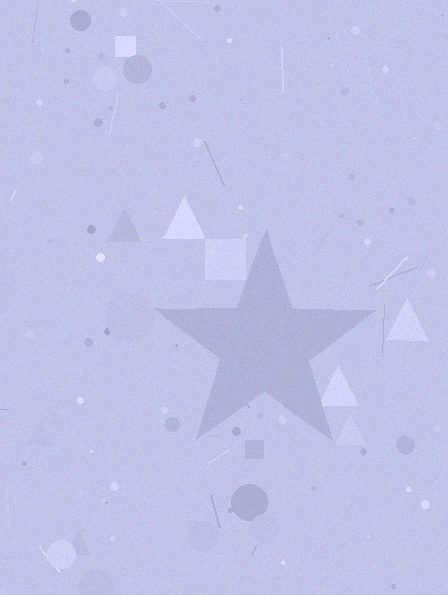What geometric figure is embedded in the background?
A star is embedded in the background.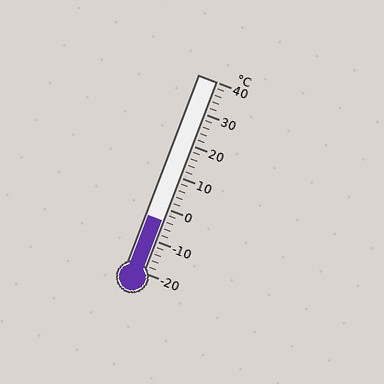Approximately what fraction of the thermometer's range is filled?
The thermometer is filled to approximately 25% of its range.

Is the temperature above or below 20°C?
The temperature is below 20°C.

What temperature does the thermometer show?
The thermometer shows approximately -4°C.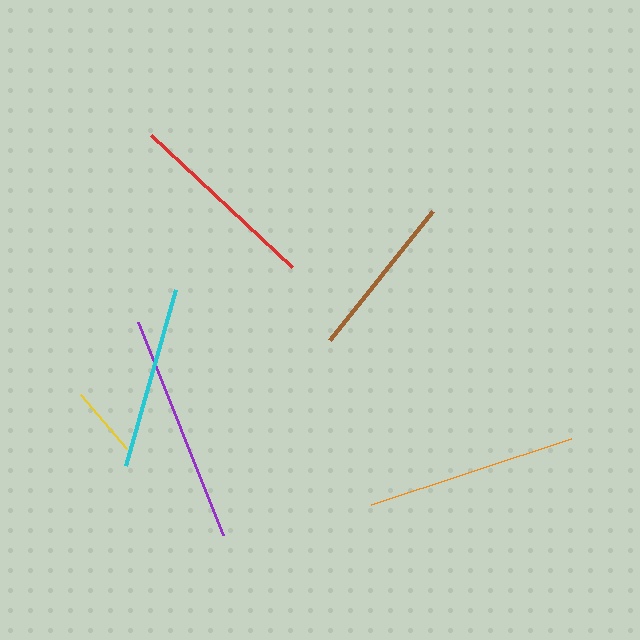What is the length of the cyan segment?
The cyan segment is approximately 183 pixels long.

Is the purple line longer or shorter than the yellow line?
The purple line is longer than the yellow line.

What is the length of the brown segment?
The brown segment is approximately 165 pixels long.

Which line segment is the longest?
The purple line is the longest at approximately 229 pixels.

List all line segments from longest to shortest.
From longest to shortest: purple, orange, red, cyan, brown, yellow.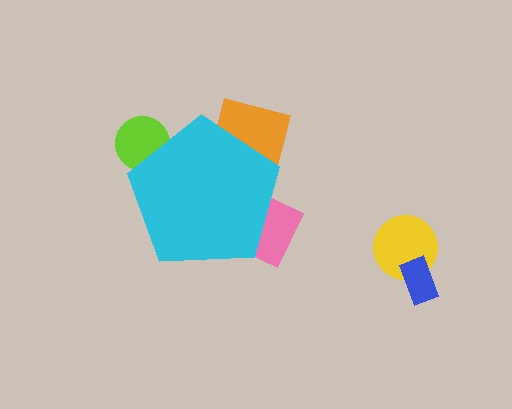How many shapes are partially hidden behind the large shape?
3 shapes are partially hidden.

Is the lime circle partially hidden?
Yes, the lime circle is partially hidden behind the cyan pentagon.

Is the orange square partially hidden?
Yes, the orange square is partially hidden behind the cyan pentagon.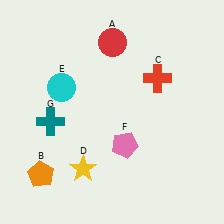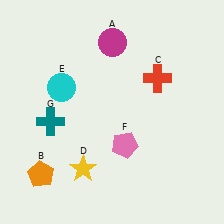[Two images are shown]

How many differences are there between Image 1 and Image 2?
There is 1 difference between the two images.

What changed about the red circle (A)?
In Image 1, A is red. In Image 2, it changed to magenta.